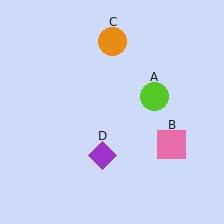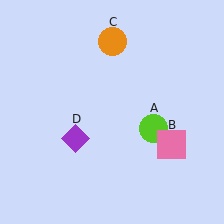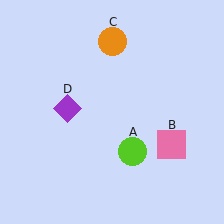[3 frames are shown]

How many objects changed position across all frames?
2 objects changed position: lime circle (object A), purple diamond (object D).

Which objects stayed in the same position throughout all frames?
Pink square (object B) and orange circle (object C) remained stationary.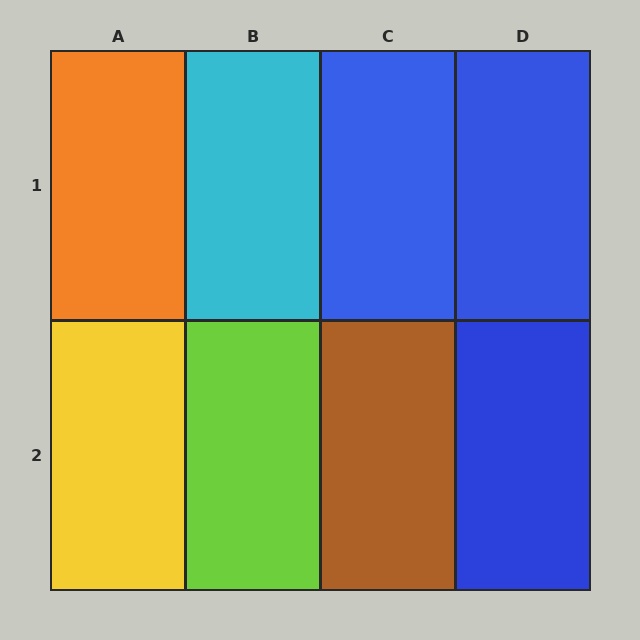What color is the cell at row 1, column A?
Orange.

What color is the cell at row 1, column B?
Cyan.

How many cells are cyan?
1 cell is cyan.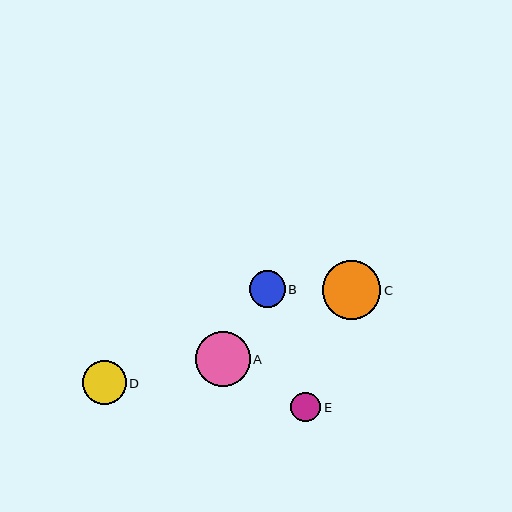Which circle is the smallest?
Circle E is the smallest with a size of approximately 30 pixels.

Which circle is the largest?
Circle C is the largest with a size of approximately 59 pixels.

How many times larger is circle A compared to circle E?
Circle A is approximately 1.9 times the size of circle E.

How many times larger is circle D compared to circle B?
Circle D is approximately 1.2 times the size of circle B.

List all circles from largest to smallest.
From largest to smallest: C, A, D, B, E.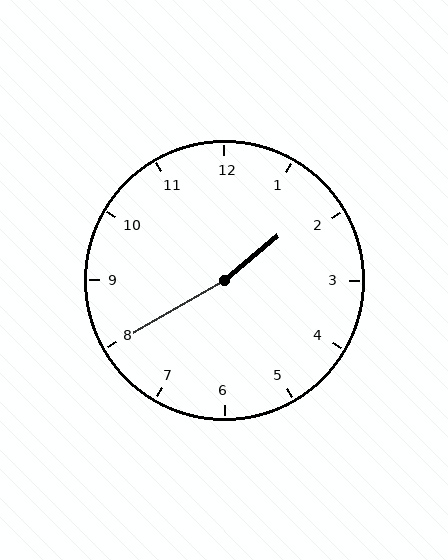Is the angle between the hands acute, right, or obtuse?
It is obtuse.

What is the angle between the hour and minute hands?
Approximately 170 degrees.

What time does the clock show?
1:40.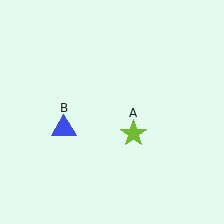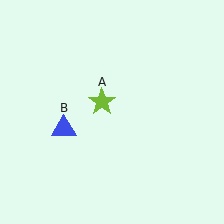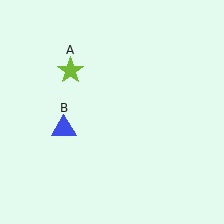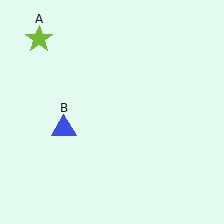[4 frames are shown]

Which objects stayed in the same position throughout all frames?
Blue triangle (object B) remained stationary.